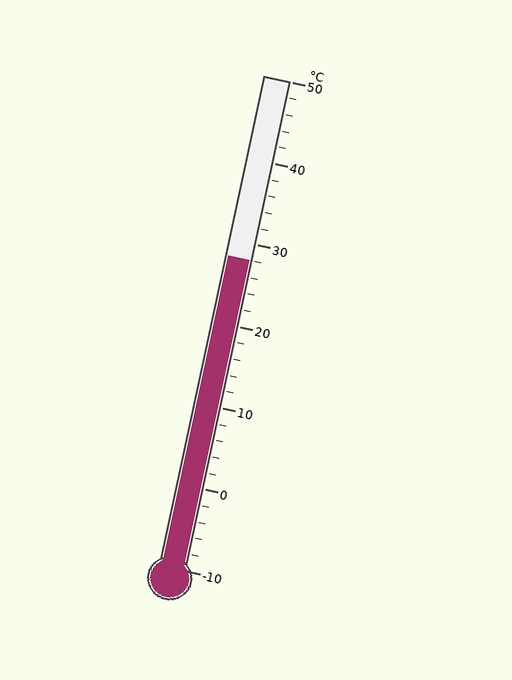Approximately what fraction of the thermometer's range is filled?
The thermometer is filled to approximately 65% of its range.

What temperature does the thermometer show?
The thermometer shows approximately 28°C.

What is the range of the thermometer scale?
The thermometer scale ranges from -10°C to 50°C.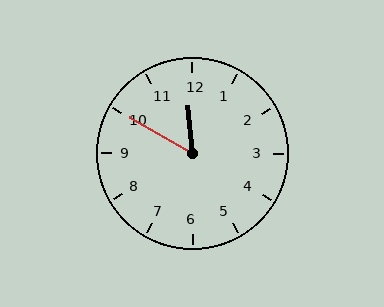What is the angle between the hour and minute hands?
Approximately 55 degrees.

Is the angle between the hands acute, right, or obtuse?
It is acute.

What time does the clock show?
11:50.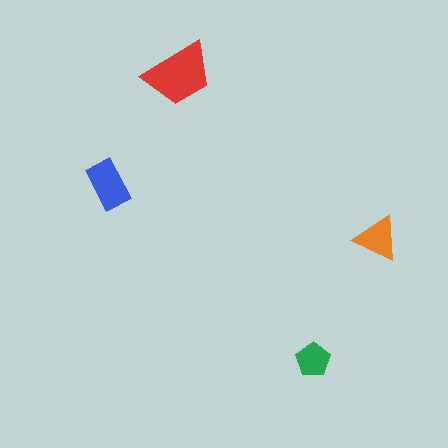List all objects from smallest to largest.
The green pentagon, the orange triangle, the blue rectangle, the red trapezoid.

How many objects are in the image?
There are 4 objects in the image.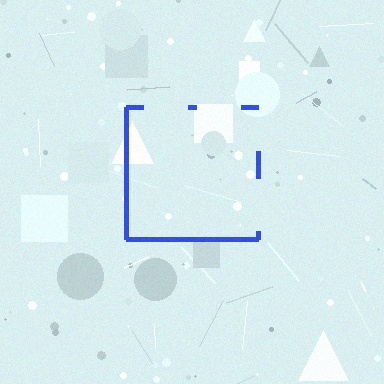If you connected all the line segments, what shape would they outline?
They would outline a square.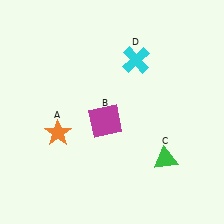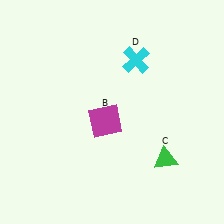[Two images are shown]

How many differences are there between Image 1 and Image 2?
There is 1 difference between the two images.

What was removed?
The orange star (A) was removed in Image 2.